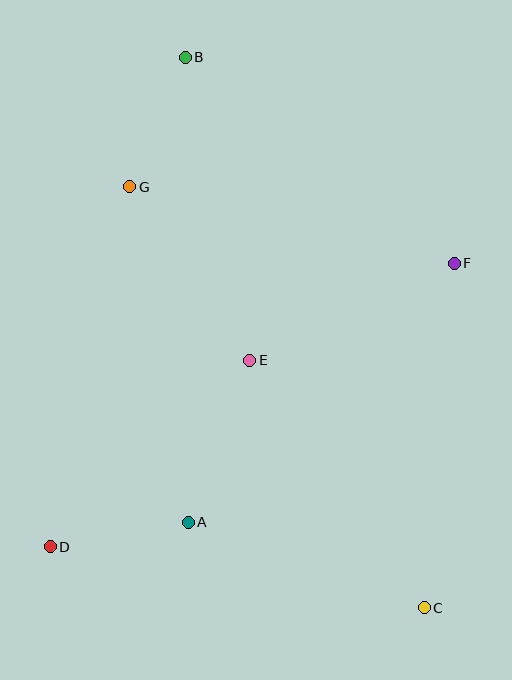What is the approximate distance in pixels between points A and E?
The distance between A and E is approximately 173 pixels.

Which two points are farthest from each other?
Points B and C are farthest from each other.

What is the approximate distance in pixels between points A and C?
The distance between A and C is approximately 251 pixels.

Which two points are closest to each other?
Points A and D are closest to each other.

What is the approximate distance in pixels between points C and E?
The distance between C and E is approximately 303 pixels.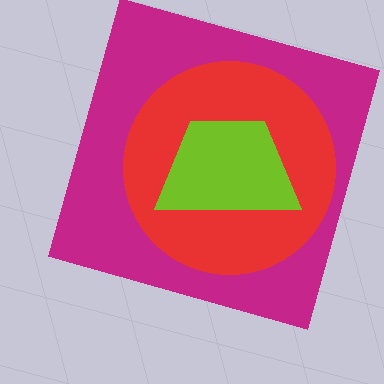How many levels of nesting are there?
3.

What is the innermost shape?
The lime trapezoid.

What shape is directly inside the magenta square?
The red circle.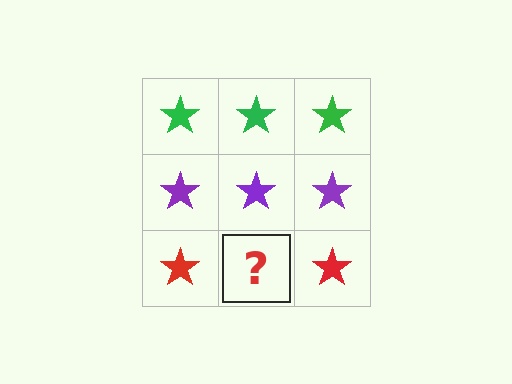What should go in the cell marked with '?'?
The missing cell should contain a red star.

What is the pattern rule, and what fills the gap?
The rule is that each row has a consistent color. The gap should be filled with a red star.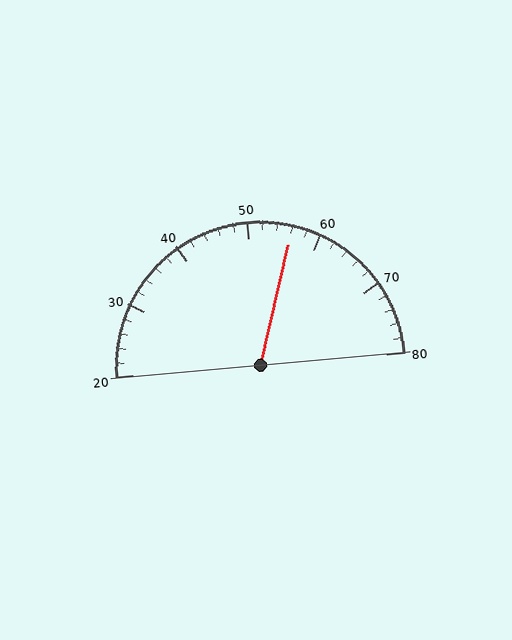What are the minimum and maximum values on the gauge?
The gauge ranges from 20 to 80.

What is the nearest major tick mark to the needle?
The nearest major tick mark is 60.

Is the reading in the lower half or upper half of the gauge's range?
The reading is in the upper half of the range (20 to 80).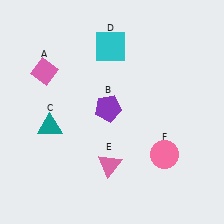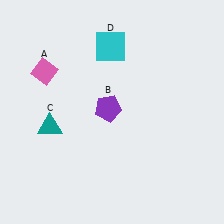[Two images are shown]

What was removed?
The pink circle (F), the pink triangle (E) were removed in Image 2.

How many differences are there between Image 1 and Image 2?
There are 2 differences between the two images.